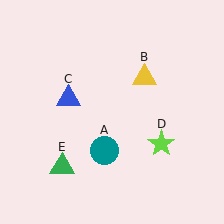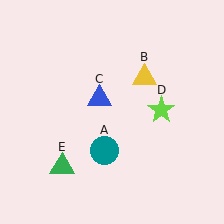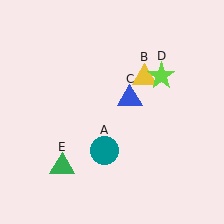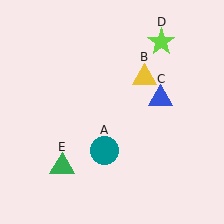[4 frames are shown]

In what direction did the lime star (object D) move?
The lime star (object D) moved up.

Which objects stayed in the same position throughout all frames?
Teal circle (object A) and yellow triangle (object B) and green triangle (object E) remained stationary.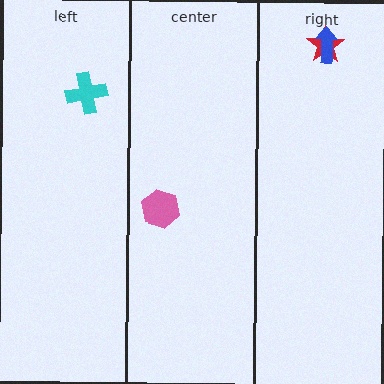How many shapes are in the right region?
2.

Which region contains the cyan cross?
The left region.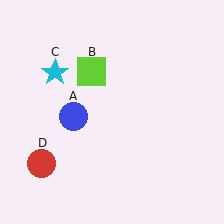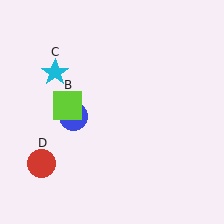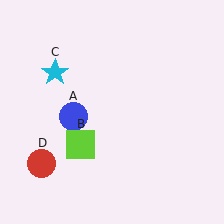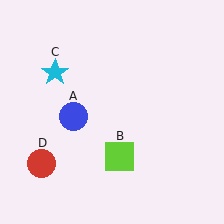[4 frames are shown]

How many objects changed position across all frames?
1 object changed position: lime square (object B).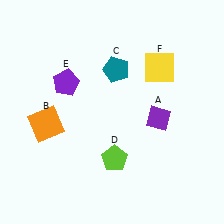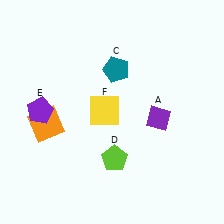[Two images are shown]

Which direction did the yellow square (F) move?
The yellow square (F) moved left.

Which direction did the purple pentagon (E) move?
The purple pentagon (E) moved down.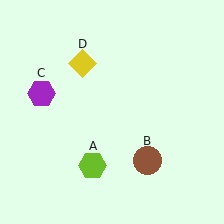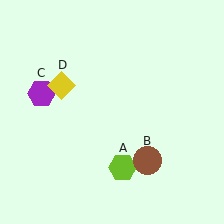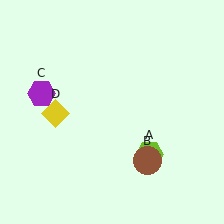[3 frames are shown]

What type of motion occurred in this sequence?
The lime hexagon (object A), yellow diamond (object D) rotated counterclockwise around the center of the scene.